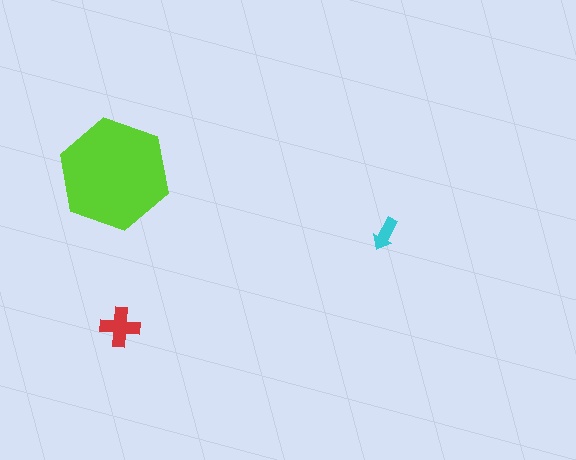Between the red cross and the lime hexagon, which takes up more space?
The lime hexagon.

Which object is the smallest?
The cyan arrow.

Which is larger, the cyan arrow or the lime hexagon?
The lime hexagon.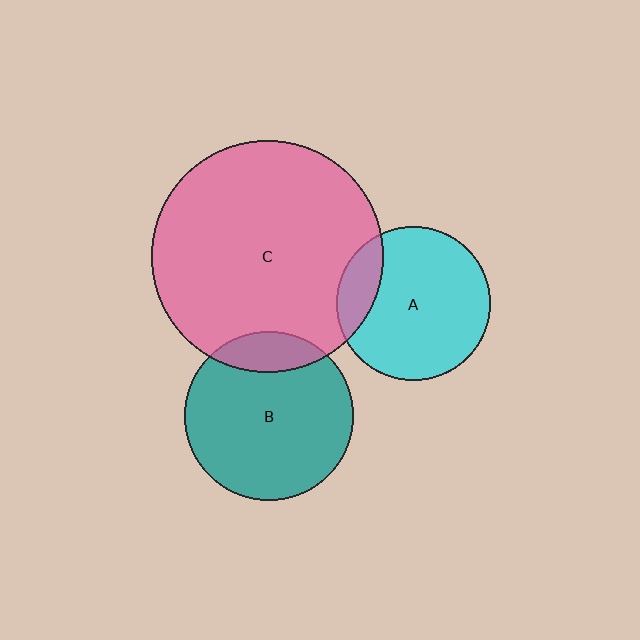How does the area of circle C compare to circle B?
Approximately 1.9 times.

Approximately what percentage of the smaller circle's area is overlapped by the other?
Approximately 15%.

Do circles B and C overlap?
Yes.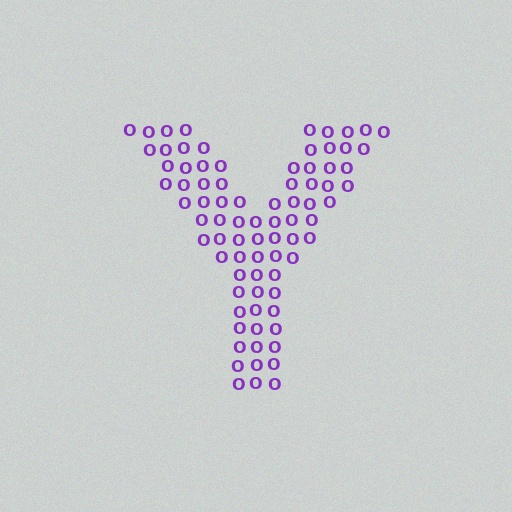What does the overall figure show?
The overall figure shows the letter Y.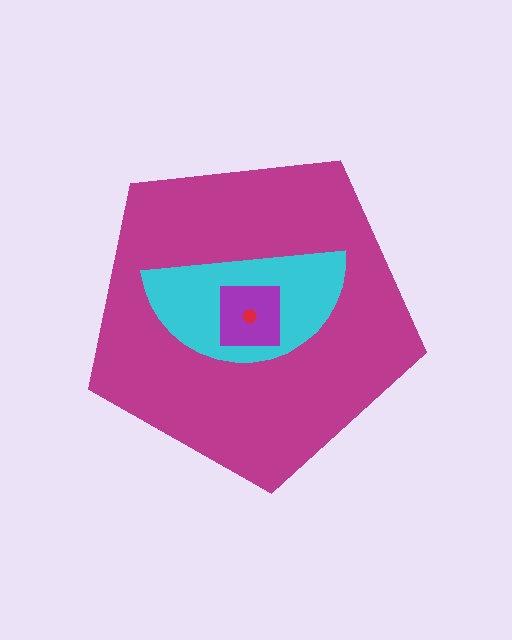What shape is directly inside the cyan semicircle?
The purple square.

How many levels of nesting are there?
4.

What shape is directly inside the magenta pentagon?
The cyan semicircle.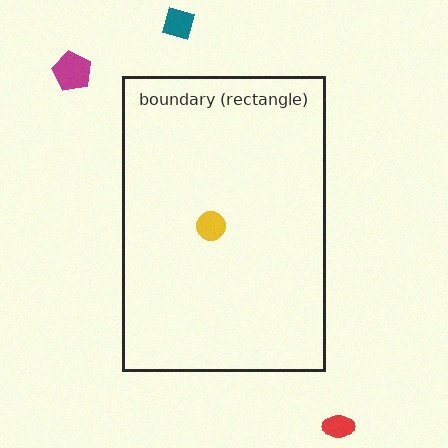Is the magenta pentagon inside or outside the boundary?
Outside.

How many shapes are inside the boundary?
1 inside, 3 outside.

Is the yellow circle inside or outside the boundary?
Inside.